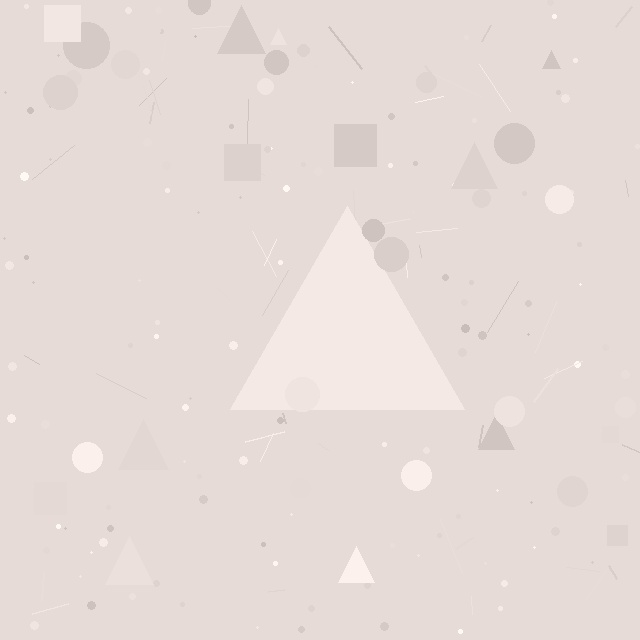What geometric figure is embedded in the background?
A triangle is embedded in the background.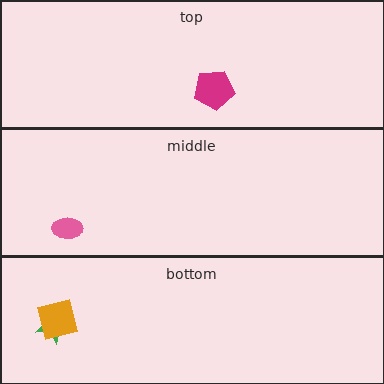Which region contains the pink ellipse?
The middle region.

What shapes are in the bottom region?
The green star, the orange square.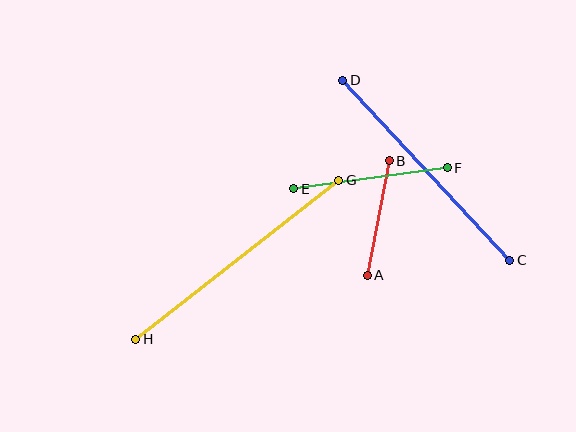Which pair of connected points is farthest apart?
Points G and H are farthest apart.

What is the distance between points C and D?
The distance is approximately 245 pixels.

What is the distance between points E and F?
The distance is approximately 155 pixels.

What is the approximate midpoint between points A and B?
The midpoint is at approximately (378, 218) pixels.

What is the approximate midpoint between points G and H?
The midpoint is at approximately (237, 260) pixels.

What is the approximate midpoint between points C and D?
The midpoint is at approximately (426, 170) pixels.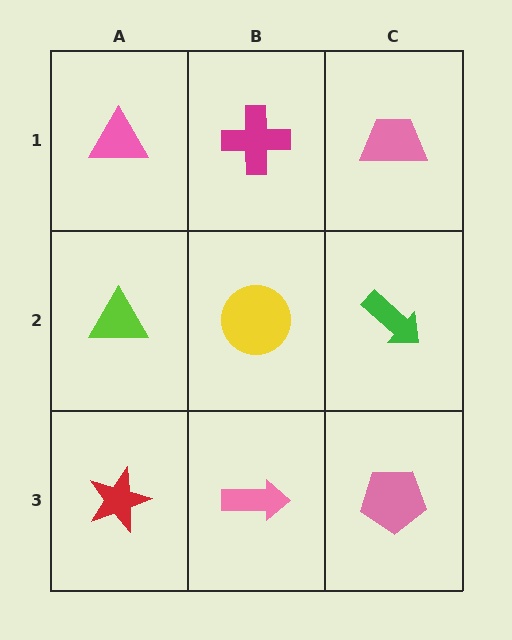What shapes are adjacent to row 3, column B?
A yellow circle (row 2, column B), a red star (row 3, column A), a pink pentagon (row 3, column C).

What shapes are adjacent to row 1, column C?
A green arrow (row 2, column C), a magenta cross (row 1, column B).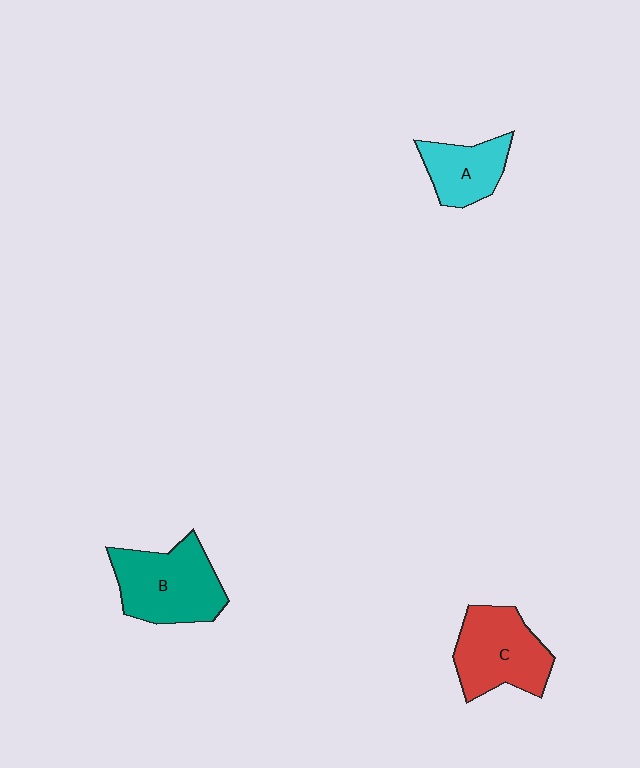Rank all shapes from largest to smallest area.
From largest to smallest: B (teal), C (red), A (cyan).